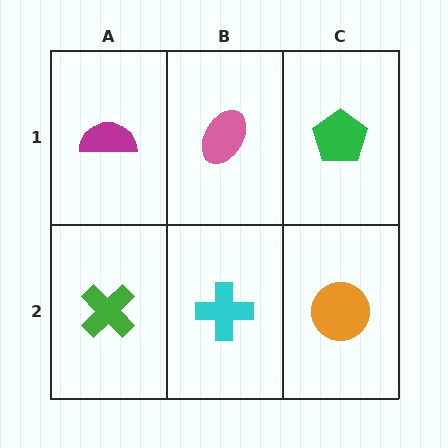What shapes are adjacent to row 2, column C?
A green pentagon (row 1, column C), a cyan cross (row 2, column B).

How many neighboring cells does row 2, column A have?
2.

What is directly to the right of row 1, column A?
A pink ellipse.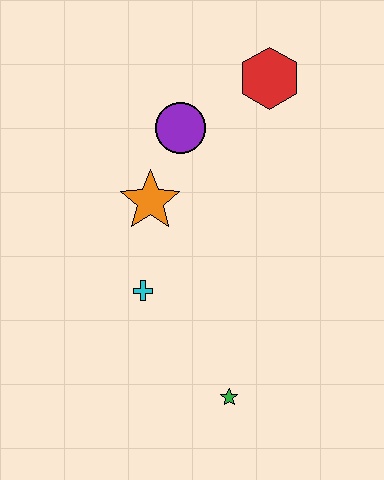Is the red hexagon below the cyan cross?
No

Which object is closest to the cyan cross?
The orange star is closest to the cyan cross.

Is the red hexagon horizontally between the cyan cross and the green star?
No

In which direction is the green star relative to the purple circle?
The green star is below the purple circle.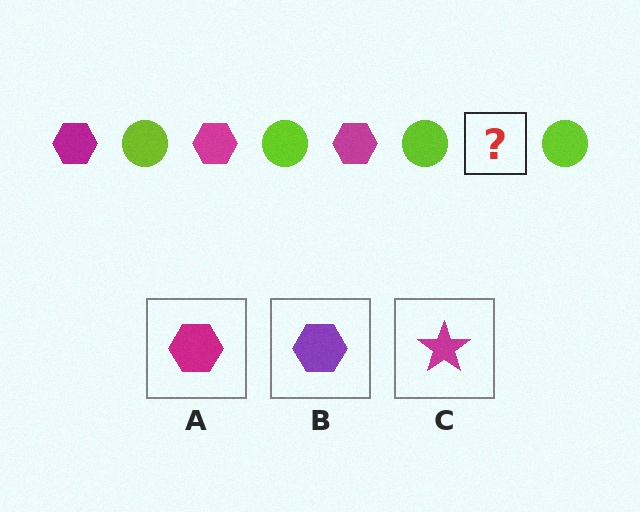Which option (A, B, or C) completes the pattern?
A.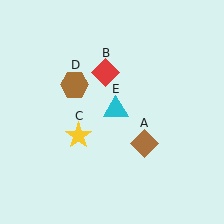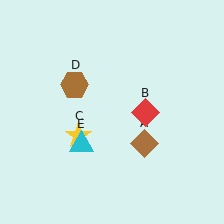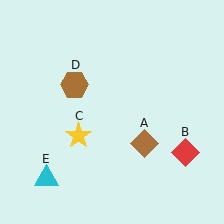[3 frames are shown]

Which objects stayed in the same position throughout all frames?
Brown diamond (object A) and yellow star (object C) and brown hexagon (object D) remained stationary.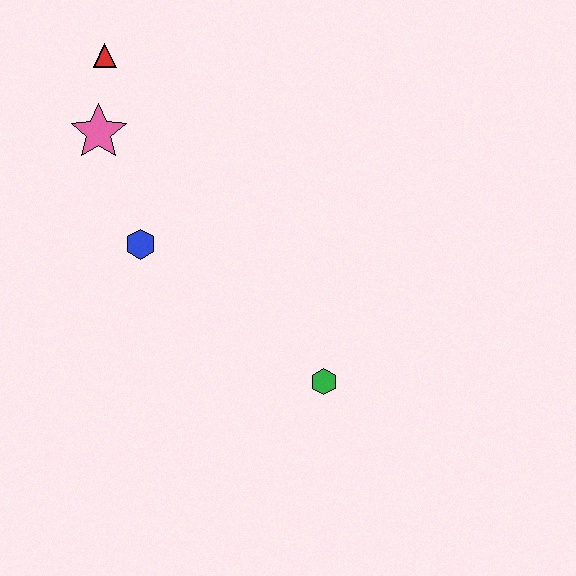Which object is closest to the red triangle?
The pink star is closest to the red triangle.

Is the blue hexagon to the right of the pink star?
Yes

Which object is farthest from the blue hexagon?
The green hexagon is farthest from the blue hexagon.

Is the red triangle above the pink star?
Yes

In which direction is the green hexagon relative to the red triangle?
The green hexagon is below the red triangle.